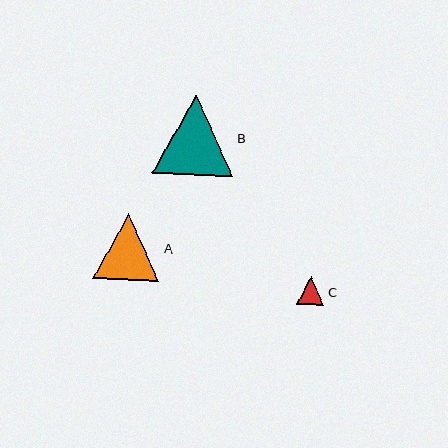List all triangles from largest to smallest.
From largest to smallest: B, A, C.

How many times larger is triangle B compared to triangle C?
Triangle B is approximately 2.9 times the size of triangle C.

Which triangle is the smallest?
Triangle C is the smallest with a size of approximately 28 pixels.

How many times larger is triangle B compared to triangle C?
Triangle B is approximately 2.9 times the size of triangle C.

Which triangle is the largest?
Triangle B is the largest with a size of approximately 80 pixels.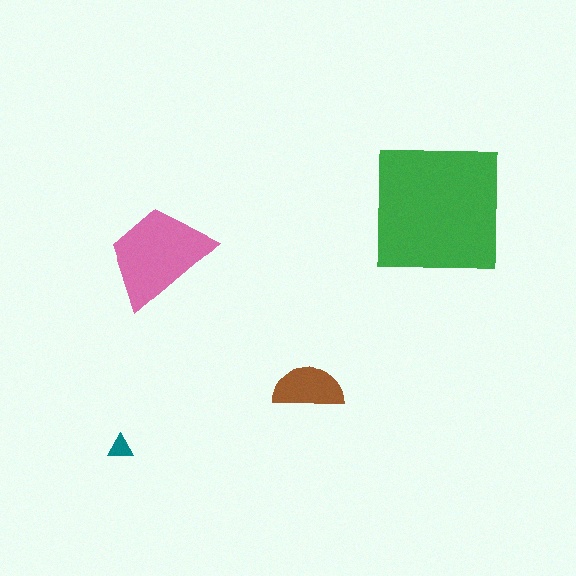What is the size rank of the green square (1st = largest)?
1st.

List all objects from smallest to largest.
The teal triangle, the brown semicircle, the pink trapezoid, the green square.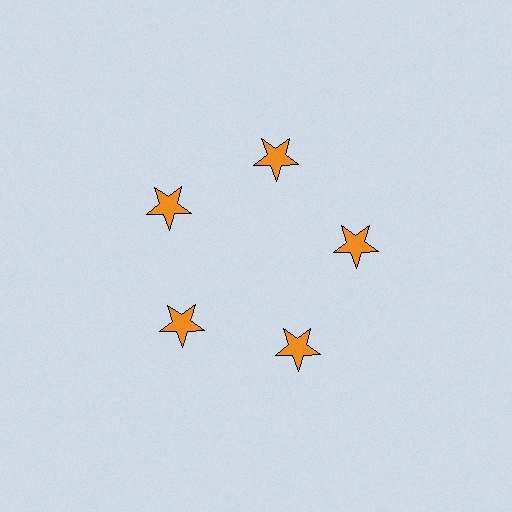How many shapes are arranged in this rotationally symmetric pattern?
There are 5 shapes, arranged in 5 groups of 1.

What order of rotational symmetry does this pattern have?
This pattern has 5-fold rotational symmetry.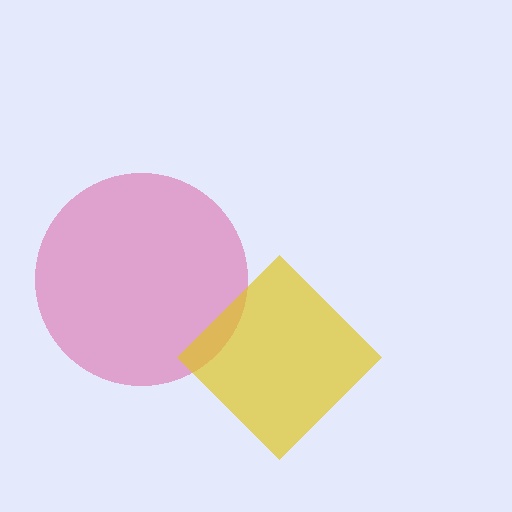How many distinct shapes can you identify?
There are 2 distinct shapes: a pink circle, a yellow diamond.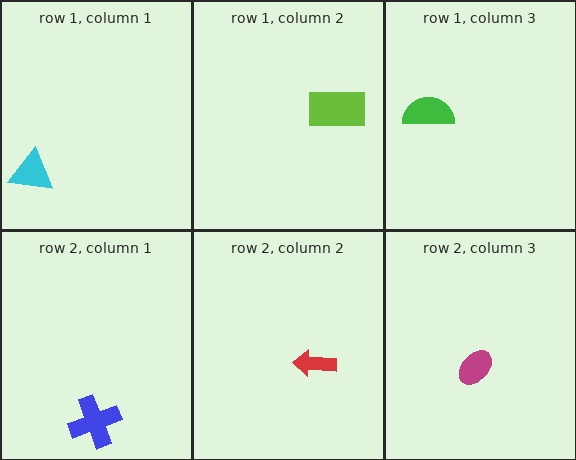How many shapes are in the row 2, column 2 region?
1.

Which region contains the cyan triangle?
The row 1, column 1 region.